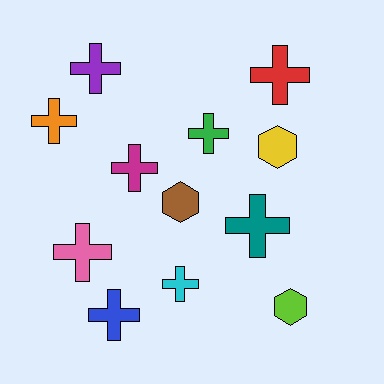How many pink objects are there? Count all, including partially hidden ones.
There is 1 pink object.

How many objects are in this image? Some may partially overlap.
There are 12 objects.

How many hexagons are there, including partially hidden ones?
There are 3 hexagons.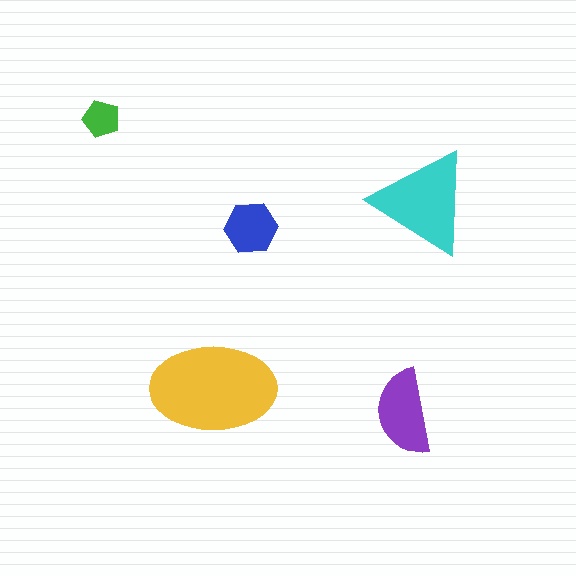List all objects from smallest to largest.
The green pentagon, the blue hexagon, the purple semicircle, the cyan triangle, the yellow ellipse.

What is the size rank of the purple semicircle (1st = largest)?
3rd.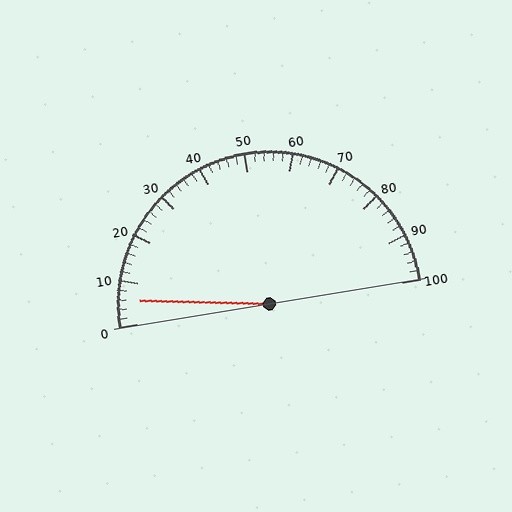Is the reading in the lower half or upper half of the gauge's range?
The reading is in the lower half of the range (0 to 100).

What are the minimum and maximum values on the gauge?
The gauge ranges from 0 to 100.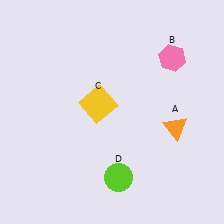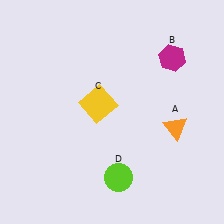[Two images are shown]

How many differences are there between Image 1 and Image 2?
There is 1 difference between the two images.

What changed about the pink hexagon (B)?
In Image 1, B is pink. In Image 2, it changed to magenta.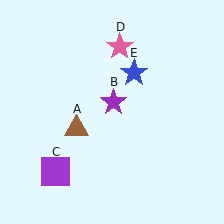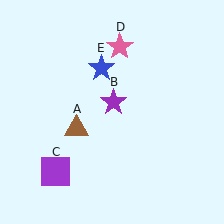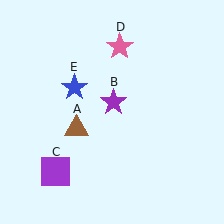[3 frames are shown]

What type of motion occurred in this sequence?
The blue star (object E) rotated counterclockwise around the center of the scene.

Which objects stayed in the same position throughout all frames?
Brown triangle (object A) and purple star (object B) and purple square (object C) and pink star (object D) remained stationary.